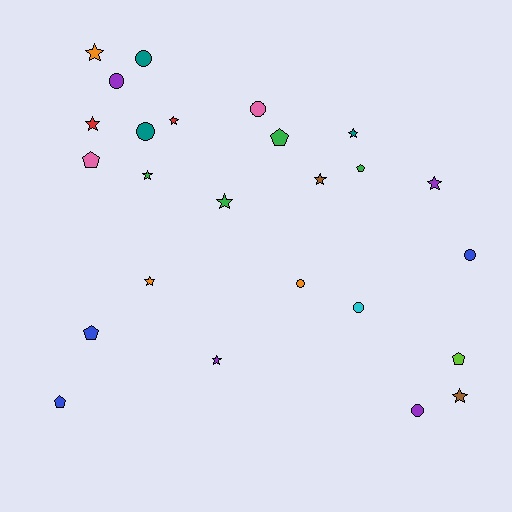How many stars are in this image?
There are 11 stars.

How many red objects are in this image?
There are 2 red objects.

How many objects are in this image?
There are 25 objects.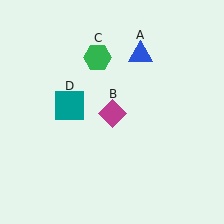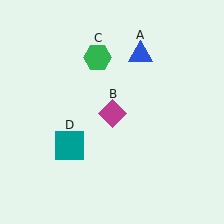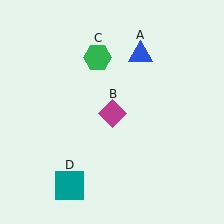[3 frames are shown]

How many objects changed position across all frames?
1 object changed position: teal square (object D).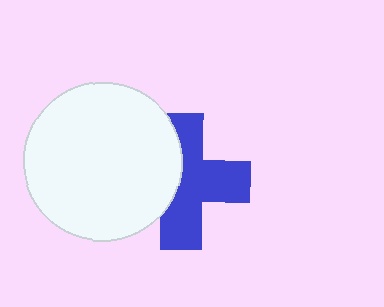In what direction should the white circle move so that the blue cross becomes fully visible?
The white circle should move left. That is the shortest direction to clear the overlap and leave the blue cross fully visible.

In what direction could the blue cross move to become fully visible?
The blue cross could move right. That would shift it out from behind the white circle entirely.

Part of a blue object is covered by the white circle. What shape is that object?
It is a cross.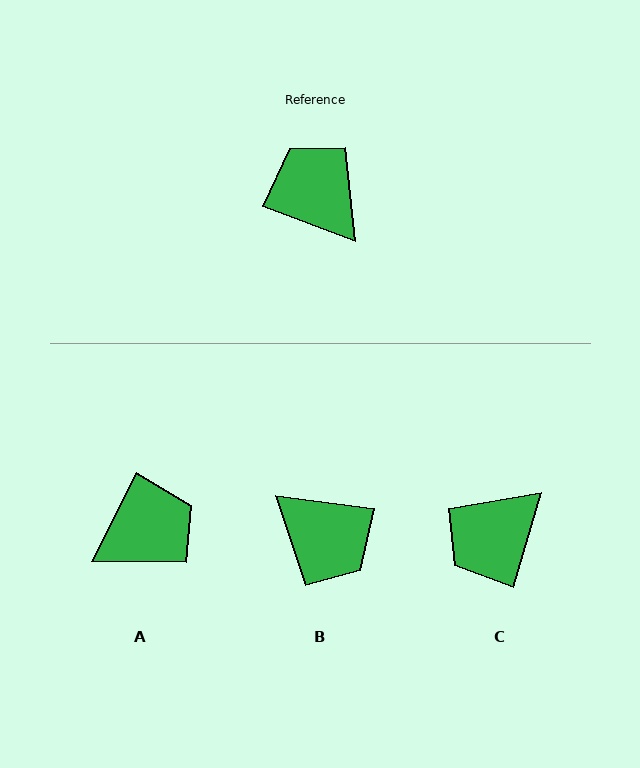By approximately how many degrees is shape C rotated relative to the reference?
Approximately 95 degrees counter-clockwise.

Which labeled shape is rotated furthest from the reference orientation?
B, about 167 degrees away.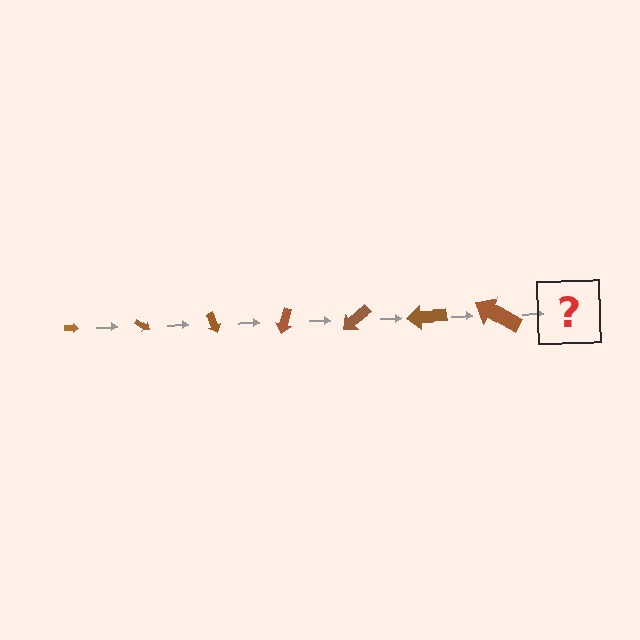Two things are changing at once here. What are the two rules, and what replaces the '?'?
The two rules are that the arrow grows larger each step and it rotates 35 degrees each step. The '?' should be an arrow, larger than the previous one and rotated 245 degrees from the start.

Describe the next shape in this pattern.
It should be an arrow, larger than the previous one and rotated 245 degrees from the start.